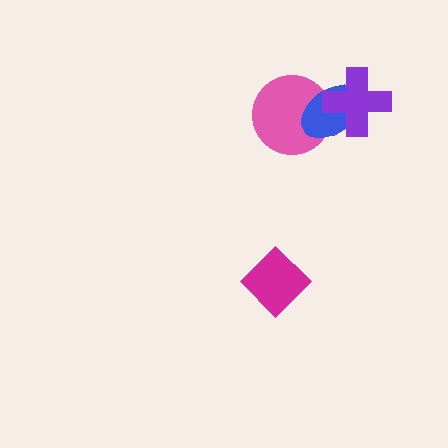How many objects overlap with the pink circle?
2 objects overlap with the pink circle.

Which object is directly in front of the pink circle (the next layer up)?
The blue ellipse is directly in front of the pink circle.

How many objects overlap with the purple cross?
2 objects overlap with the purple cross.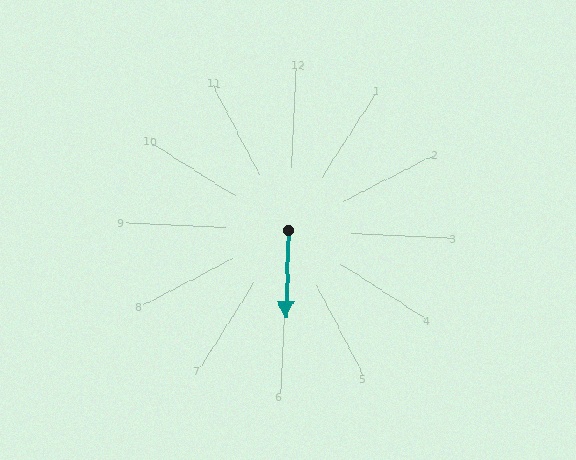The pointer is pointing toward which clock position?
Roughly 6 o'clock.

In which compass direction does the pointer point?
South.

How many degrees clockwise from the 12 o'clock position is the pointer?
Approximately 179 degrees.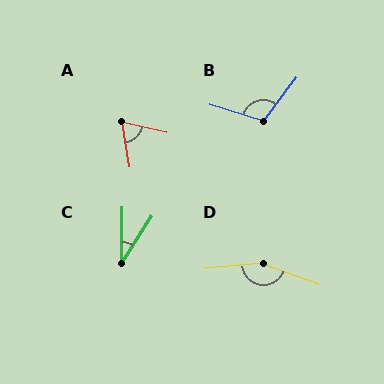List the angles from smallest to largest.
C (32°), A (67°), B (110°), D (154°).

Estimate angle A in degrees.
Approximately 67 degrees.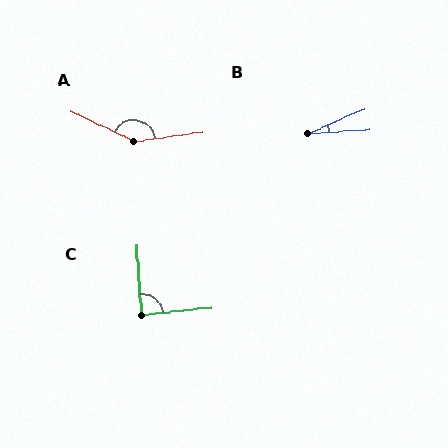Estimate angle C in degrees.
Approximately 88 degrees.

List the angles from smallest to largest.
B (19°), C (88°), A (147°).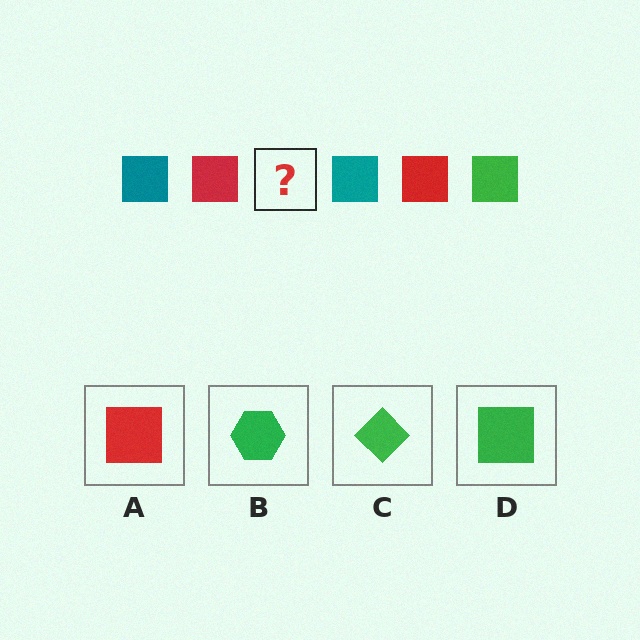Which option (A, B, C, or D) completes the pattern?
D.